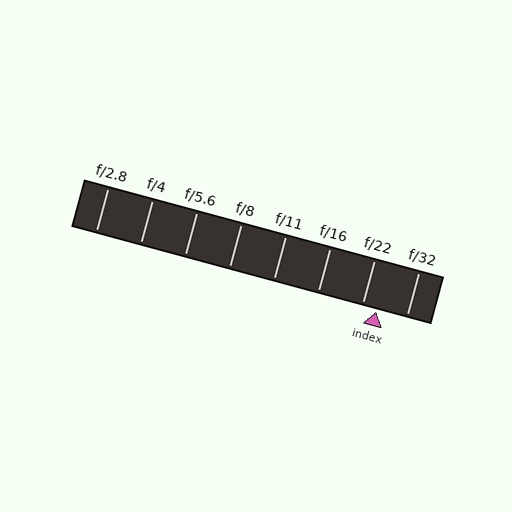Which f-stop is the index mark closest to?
The index mark is closest to f/22.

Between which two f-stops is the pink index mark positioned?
The index mark is between f/22 and f/32.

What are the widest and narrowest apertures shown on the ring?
The widest aperture shown is f/2.8 and the narrowest is f/32.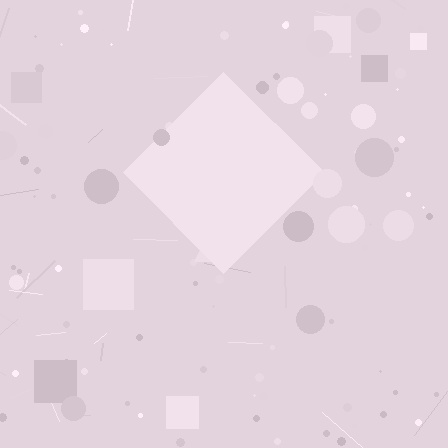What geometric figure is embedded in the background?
A diamond is embedded in the background.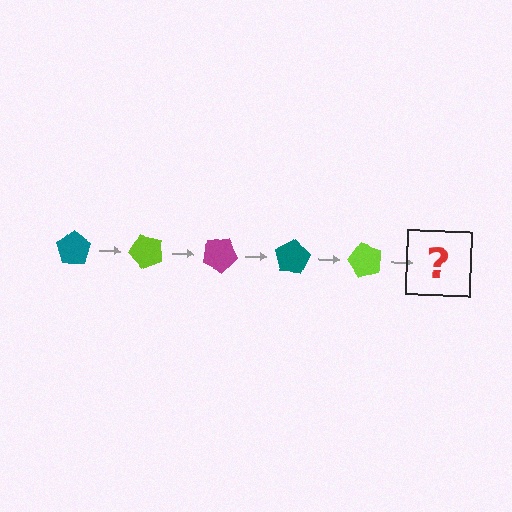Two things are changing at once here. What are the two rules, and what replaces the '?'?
The two rules are that it rotates 50 degrees each step and the color cycles through teal, lime, and magenta. The '?' should be a magenta pentagon, rotated 250 degrees from the start.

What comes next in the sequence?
The next element should be a magenta pentagon, rotated 250 degrees from the start.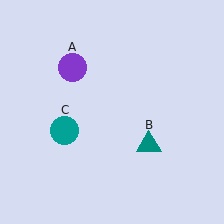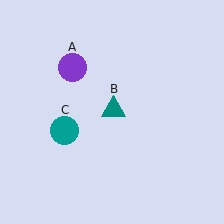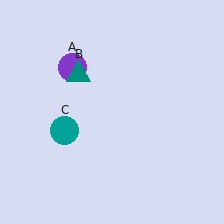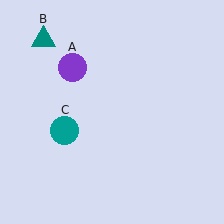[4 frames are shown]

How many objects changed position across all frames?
1 object changed position: teal triangle (object B).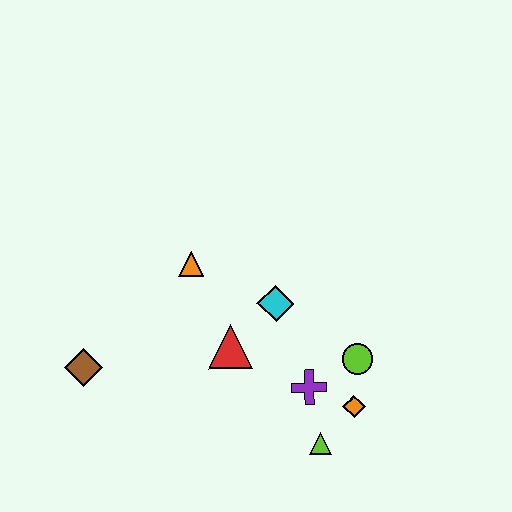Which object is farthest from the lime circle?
The brown diamond is farthest from the lime circle.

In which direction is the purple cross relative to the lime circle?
The purple cross is to the left of the lime circle.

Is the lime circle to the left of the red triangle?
No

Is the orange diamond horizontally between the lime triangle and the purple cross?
No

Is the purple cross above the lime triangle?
Yes